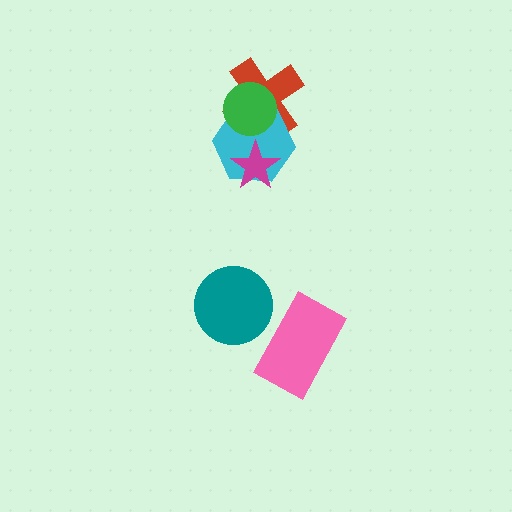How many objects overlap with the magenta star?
1 object overlaps with the magenta star.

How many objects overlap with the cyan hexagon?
3 objects overlap with the cyan hexagon.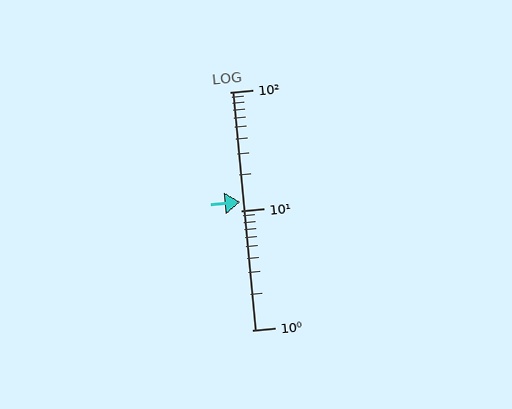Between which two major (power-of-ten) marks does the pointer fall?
The pointer is between 10 and 100.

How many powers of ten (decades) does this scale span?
The scale spans 2 decades, from 1 to 100.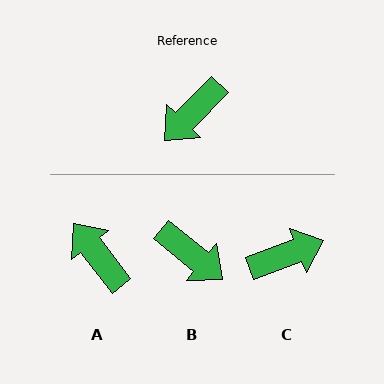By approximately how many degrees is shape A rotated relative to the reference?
Approximately 98 degrees clockwise.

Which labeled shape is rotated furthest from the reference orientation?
C, about 156 degrees away.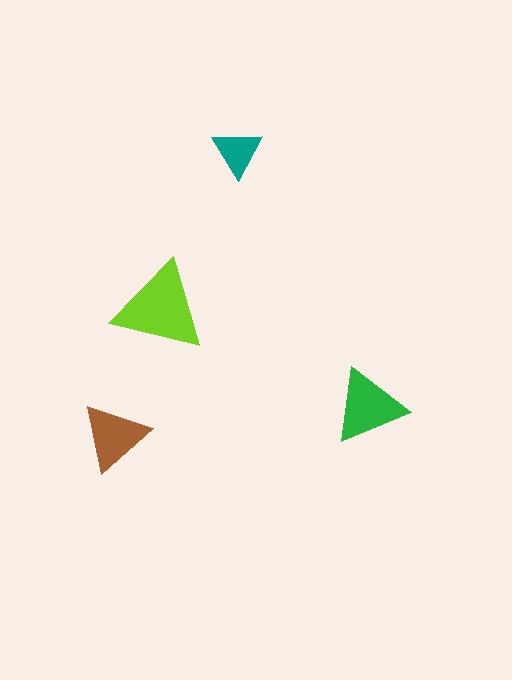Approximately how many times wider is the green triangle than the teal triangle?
About 1.5 times wider.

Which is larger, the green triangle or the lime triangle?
The lime one.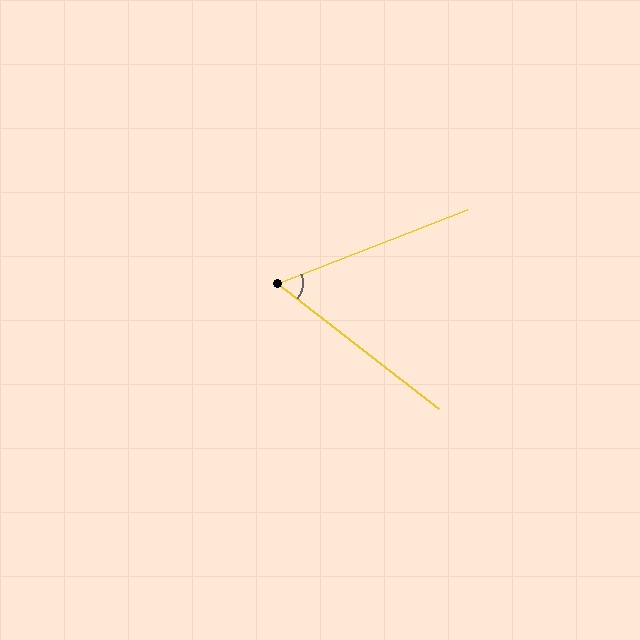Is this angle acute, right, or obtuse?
It is acute.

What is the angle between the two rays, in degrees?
Approximately 59 degrees.